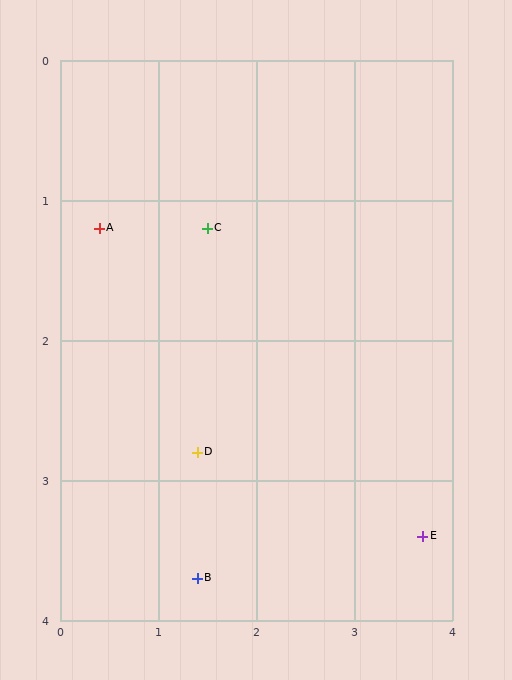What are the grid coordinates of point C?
Point C is at approximately (1.5, 1.2).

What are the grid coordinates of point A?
Point A is at approximately (0.4, 1.2).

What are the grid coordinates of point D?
Point D is at approximately (1.4, 2.8).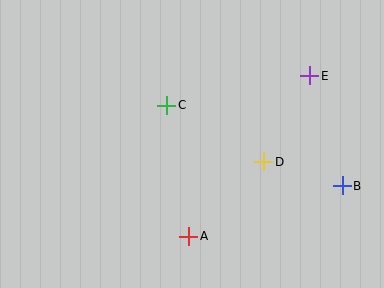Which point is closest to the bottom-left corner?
Point A is closest to the bottom-left corner.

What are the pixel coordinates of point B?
Point B is at (342, 186).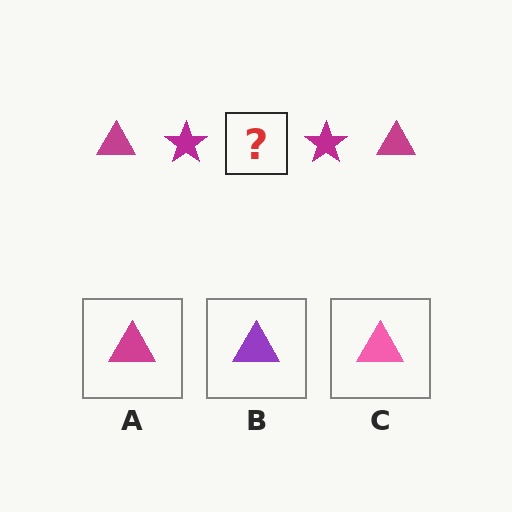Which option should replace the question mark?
Option A.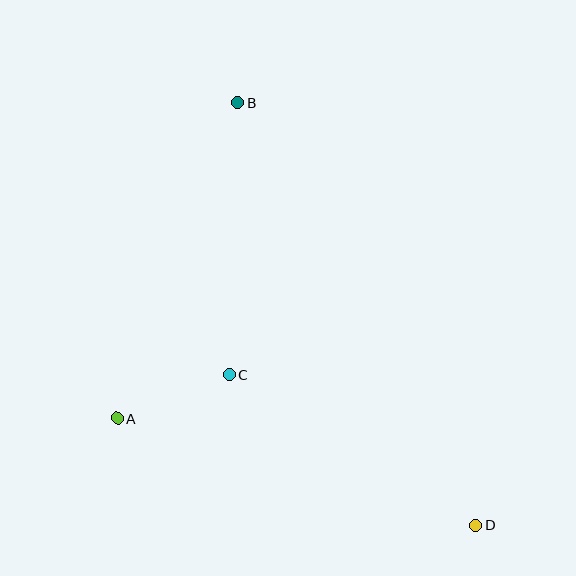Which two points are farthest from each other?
Points B and D are farthest from each other.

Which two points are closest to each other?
Points A and C are closest to each other.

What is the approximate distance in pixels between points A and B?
The distance between A and B is approximately 338 pixels.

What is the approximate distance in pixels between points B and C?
The distance between B and C is approximately 272 pixels.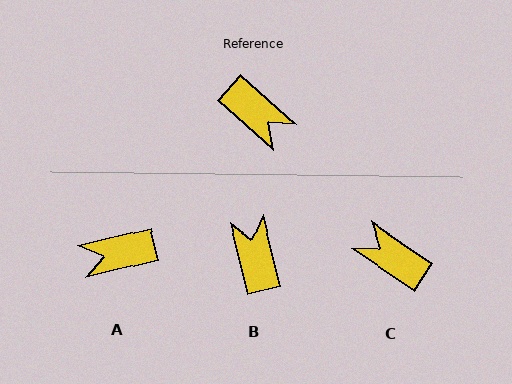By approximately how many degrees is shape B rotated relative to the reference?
Approximately 146 degrees counter-clockwise.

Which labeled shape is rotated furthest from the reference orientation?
C, about 172 degrees away.